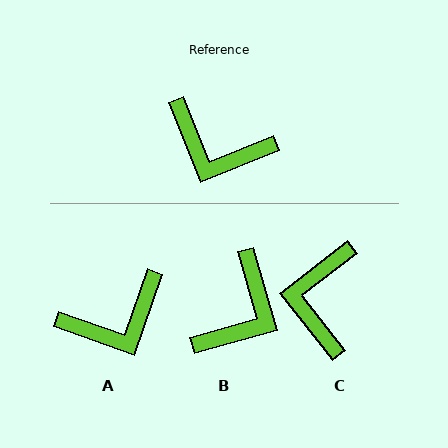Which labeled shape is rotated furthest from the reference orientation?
B, about 84 degrees away.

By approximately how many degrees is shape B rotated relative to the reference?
Approximately 84 degrees counter-clockwise.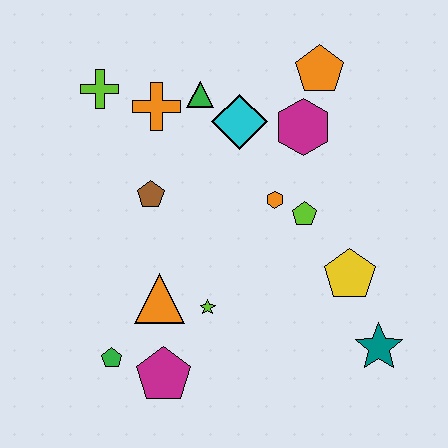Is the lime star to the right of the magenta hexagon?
No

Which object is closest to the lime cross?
The orange cross is closest to the lime cross.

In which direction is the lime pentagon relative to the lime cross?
The lime pentagon is to the right of the lime cross.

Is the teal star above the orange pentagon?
No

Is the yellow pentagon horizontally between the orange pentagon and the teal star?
Yes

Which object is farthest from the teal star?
The lime cross is farthest from the teal star.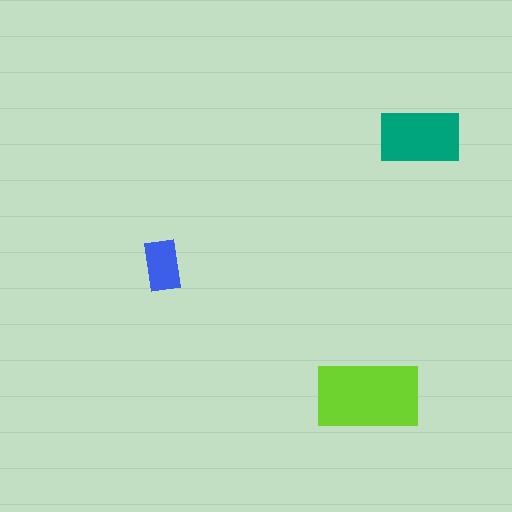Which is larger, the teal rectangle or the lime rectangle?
The lime one.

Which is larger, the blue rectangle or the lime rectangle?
The lime one.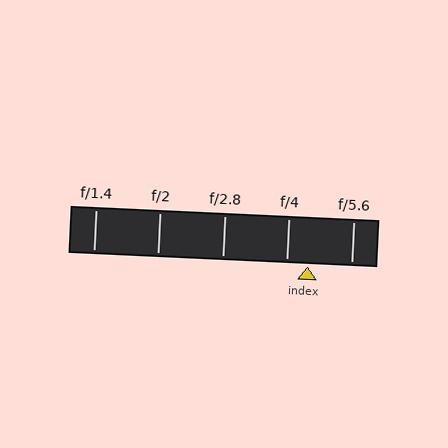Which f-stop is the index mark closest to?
The index mark is closest to f/4.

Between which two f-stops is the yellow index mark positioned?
The index mark is between f/4 and f/5.6.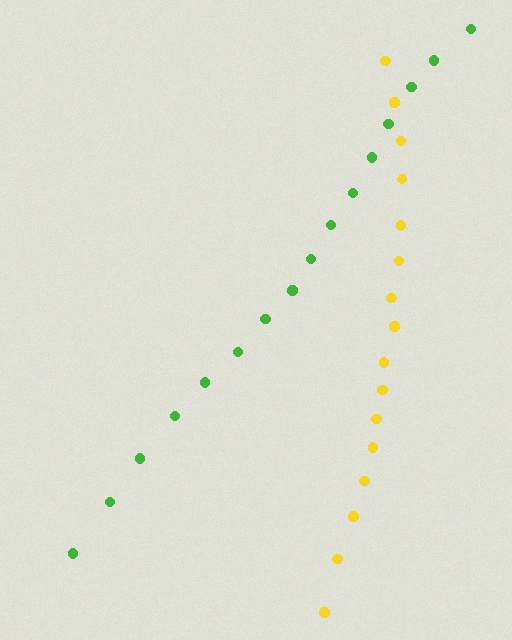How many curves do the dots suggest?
There are 2 distinct paths.